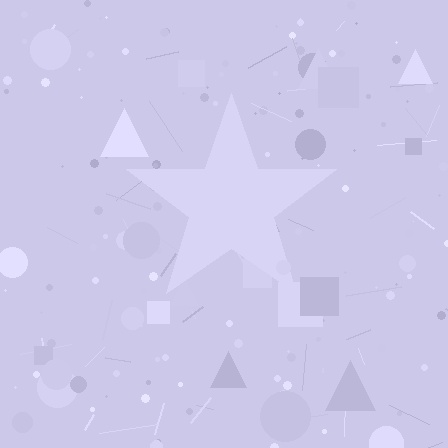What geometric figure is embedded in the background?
A star is embedded in the background.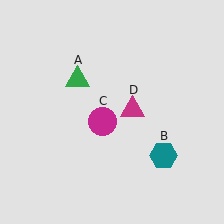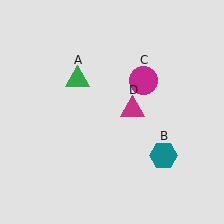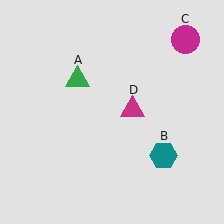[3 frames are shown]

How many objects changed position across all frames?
1 object changed position: magenta circle (object C).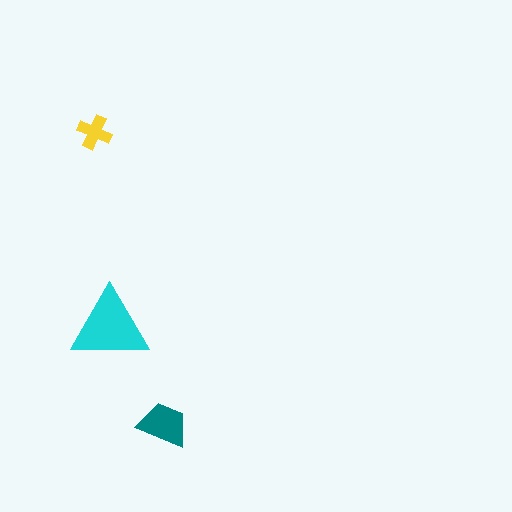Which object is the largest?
The cyan triangle.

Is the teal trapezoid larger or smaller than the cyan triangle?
Smaller.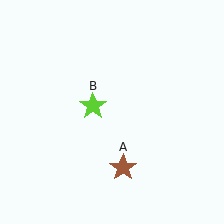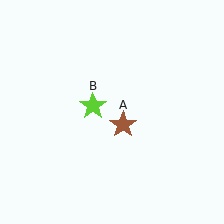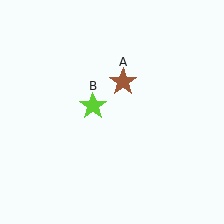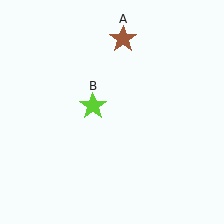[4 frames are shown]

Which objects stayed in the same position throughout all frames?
Lime star (object B) remained stationary.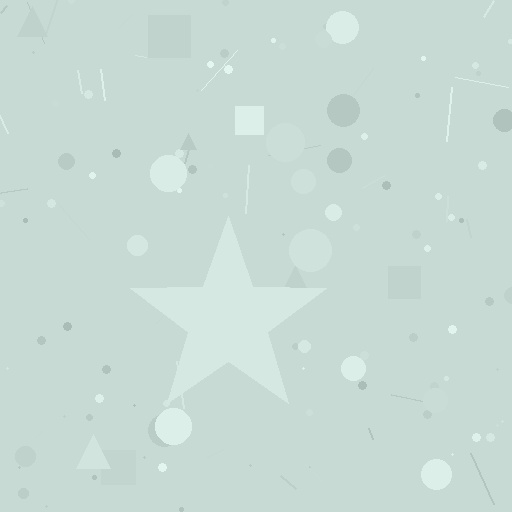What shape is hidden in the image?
A star is hidden in the image.